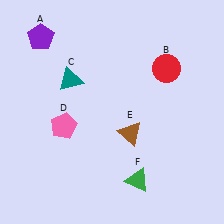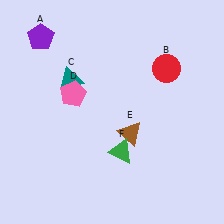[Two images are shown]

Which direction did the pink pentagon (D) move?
The pink pentagon (D) moved up.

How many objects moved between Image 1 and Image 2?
2 objects moved between the two images.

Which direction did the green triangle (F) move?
The green triangle (F) moved up.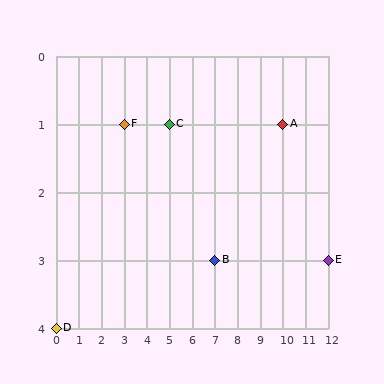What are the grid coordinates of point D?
Point D is at grid coordinates (0, 4).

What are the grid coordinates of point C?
Point C is at grid coordinates (5, 1).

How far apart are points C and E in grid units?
Points C and E are 7 columns and 2 rows apart (about 7.3 grid units diagonally).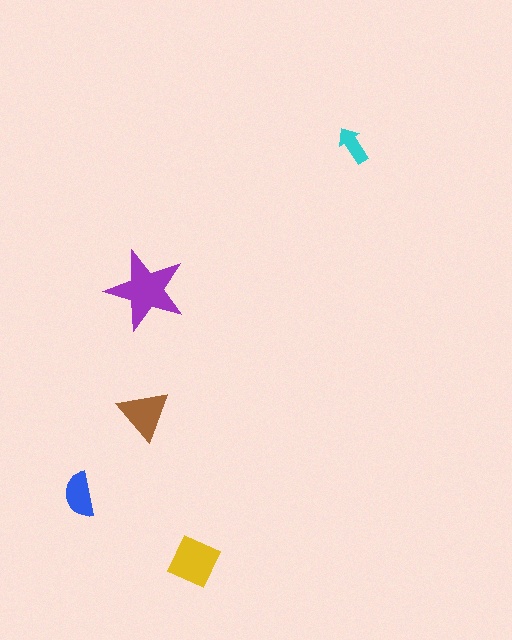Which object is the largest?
The purple star.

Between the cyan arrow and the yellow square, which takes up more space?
The yellow square.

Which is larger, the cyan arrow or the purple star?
The purple star.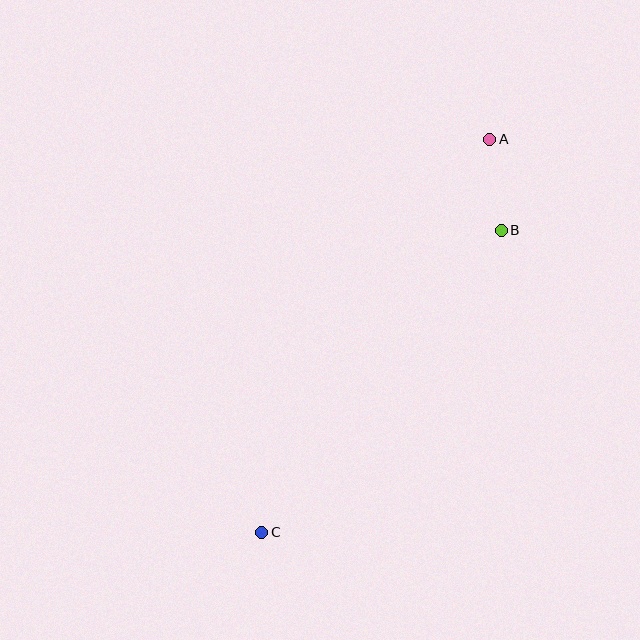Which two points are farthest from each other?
Points A and C are farthest from each other.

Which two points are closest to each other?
Points A and B are closest to each other.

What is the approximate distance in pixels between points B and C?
The distance between B and C is approximately 385 pixels.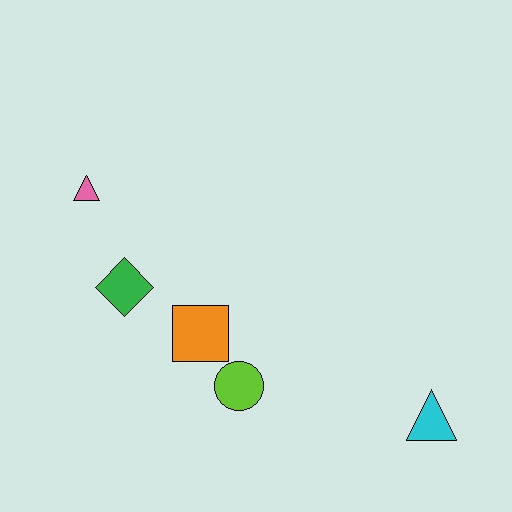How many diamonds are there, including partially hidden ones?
There is 1 diamond.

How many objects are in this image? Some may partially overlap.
There are 5 objects.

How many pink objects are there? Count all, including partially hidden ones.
There is 1 pink object.